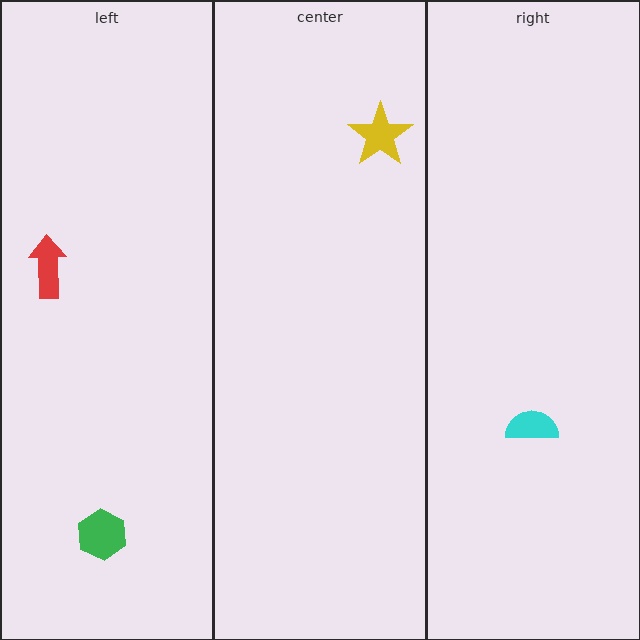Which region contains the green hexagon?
The left region.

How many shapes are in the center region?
1.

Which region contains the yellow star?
The center region.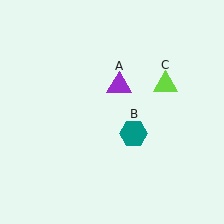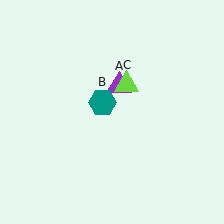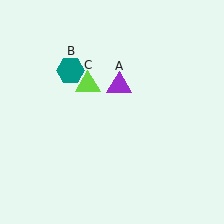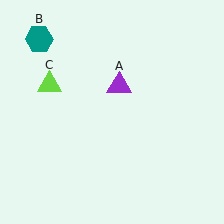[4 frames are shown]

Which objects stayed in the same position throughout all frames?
Purple triangle (object A) remained stationary.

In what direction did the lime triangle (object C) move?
The lime triangle (object C) moved left.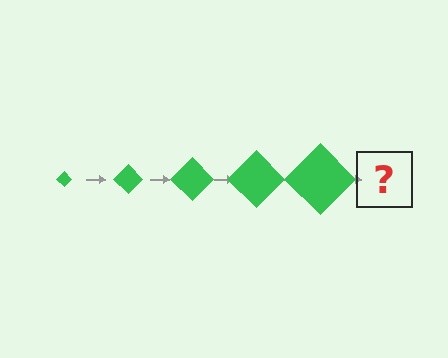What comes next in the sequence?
The next element should be a green diamond, larger than the previous one.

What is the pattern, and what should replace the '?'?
The pattern is that the diamond gets progressively larger each step. The '?' should be a green diamond, larger than the previous one.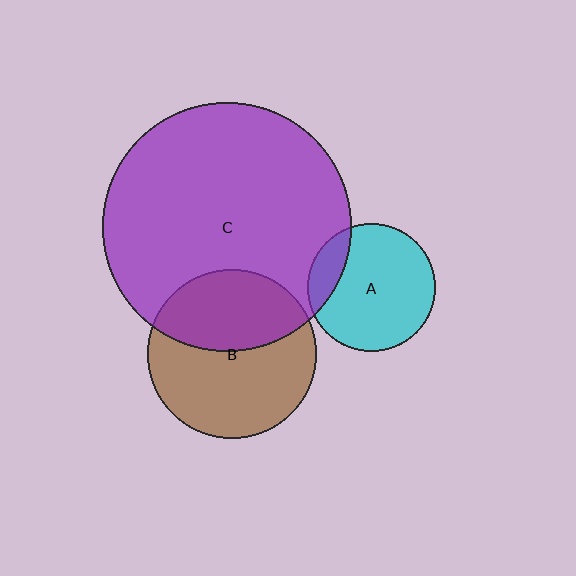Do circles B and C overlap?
Yes.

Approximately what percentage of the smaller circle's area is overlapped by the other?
Approximately 40%.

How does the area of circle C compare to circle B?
Approximately 2.2 times.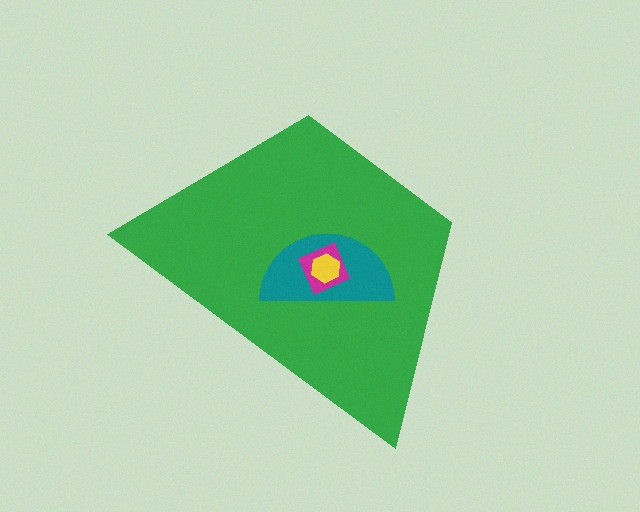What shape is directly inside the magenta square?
The yellow hexagon.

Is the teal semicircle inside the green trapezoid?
Yes.